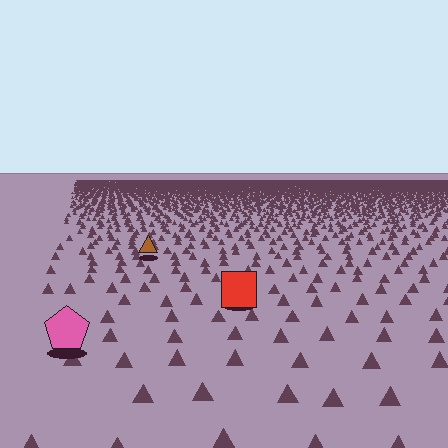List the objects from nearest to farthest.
From nearest to farthest: the pink pentagon, the red square, the brown triangle.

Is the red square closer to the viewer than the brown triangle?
Yes. The red square is closer — you can tell from the texture gradient: the ground texture is coarser near it.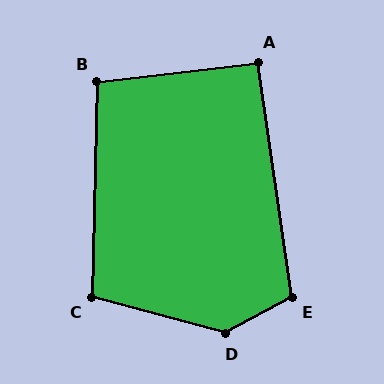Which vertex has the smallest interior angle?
A, at approximately 91 degrees.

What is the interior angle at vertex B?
Approximately 98 degrees (obtuse).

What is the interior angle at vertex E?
Approximately 110 degrees (obtuse).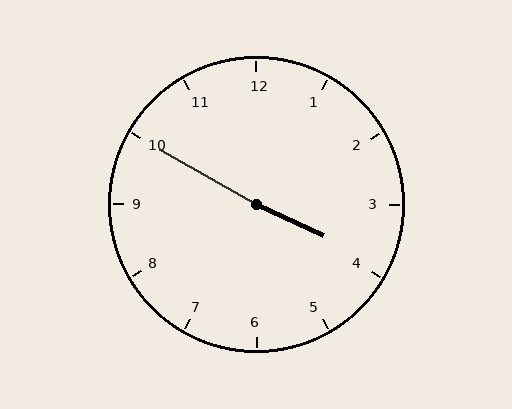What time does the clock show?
3:50.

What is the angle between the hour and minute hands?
Approximately 175 degrees.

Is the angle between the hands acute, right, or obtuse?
It is obtuse.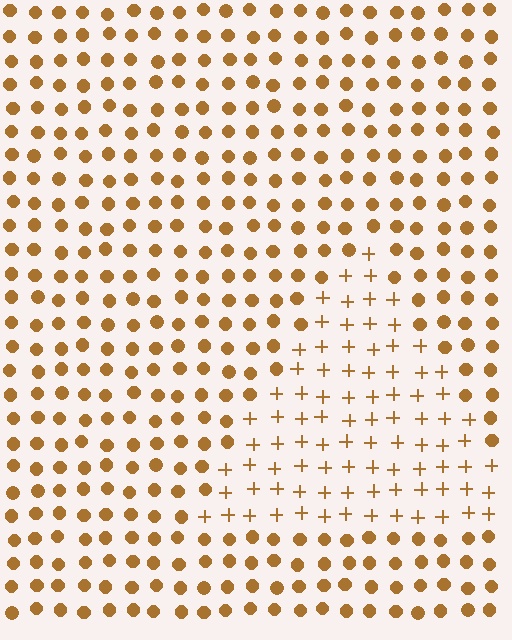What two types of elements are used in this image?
The image uses plus signs inside the triangle region and circles outside it.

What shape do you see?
I see a triangle.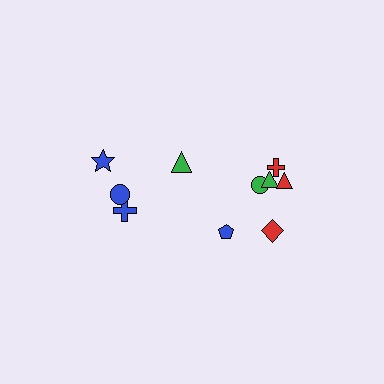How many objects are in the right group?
There are 6 objects.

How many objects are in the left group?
There are 4 objects.